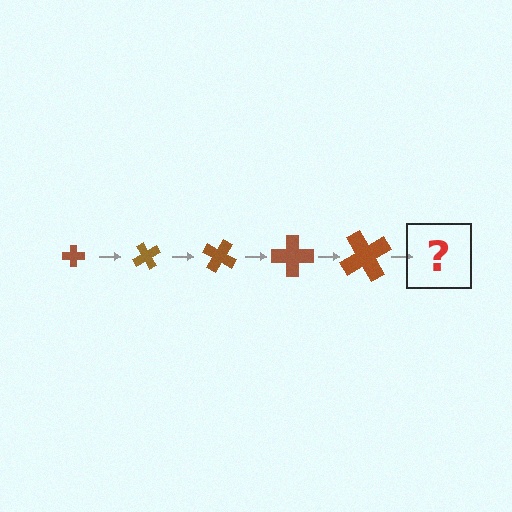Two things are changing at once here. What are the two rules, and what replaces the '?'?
The two rules are that the cross grows larger each step and it rotates 60 degrees each step. The '?' should be a cross, larger than the previous one and rotated 300 degrees from the start.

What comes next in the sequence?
The next element should be a cross, larger than the previous one and rotated 300 degrees from the start.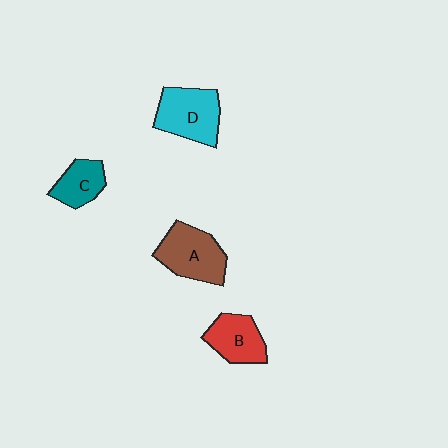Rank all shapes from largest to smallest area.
From largest to smallest: A (brown), D (cyan), B (red), C (teal).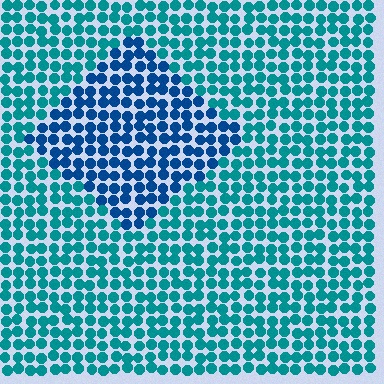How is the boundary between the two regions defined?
The boundary is defined purely by a slight shift in hue (about 31 degrees). Spacing, size, and orientation are identical on both sides.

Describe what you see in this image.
The image is filled with small teal elements in a uniform arrangement. A diamond-shaped region is visible where the elements are tinted to a slightly different hue, forming a subtle color boundary.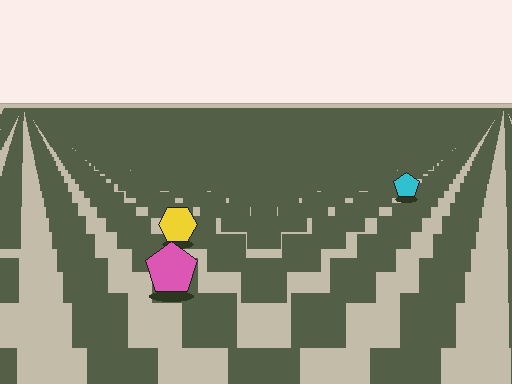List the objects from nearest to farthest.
From nearest to farthest: the pink pentagon, the yellow hexagon, the cyan pentagon.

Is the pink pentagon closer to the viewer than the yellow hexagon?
Yes. The pink pentagon is closer — you can tell from the texture gradient: the ground texture is coarser near it.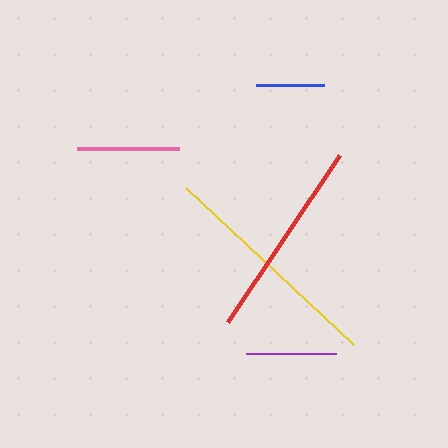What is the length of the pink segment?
The pink segment is approximately 102 pixels long.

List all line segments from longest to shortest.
From longest to shortest: yellow, red, pink, purple, blue.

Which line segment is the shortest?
The blue line is the shortest at approximately 67 pixels.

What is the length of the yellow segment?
The yellow segment is approximately 230 pixels long.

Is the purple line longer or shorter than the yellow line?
The yellow line is longer than the purple line.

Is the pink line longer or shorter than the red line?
The red line is longer than the pink line.